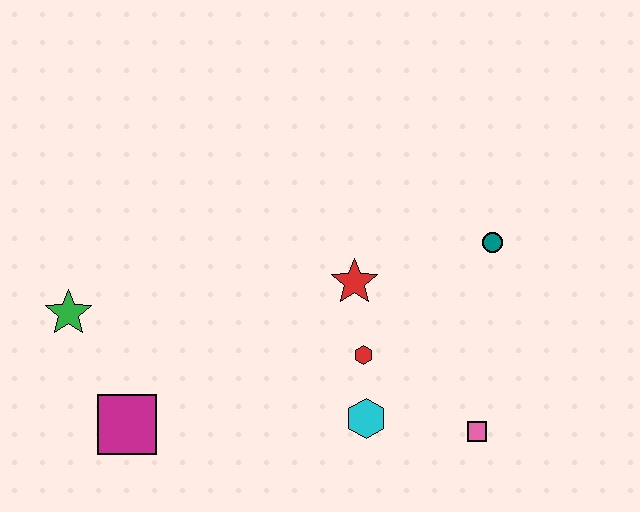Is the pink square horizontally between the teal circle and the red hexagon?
Yes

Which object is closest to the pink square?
The cyan hexagon is closest to the pink square.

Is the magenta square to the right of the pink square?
No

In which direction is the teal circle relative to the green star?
The teal circle is to the right of the green star.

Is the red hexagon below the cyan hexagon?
No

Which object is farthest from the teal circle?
The green star is farthest from the teal circle.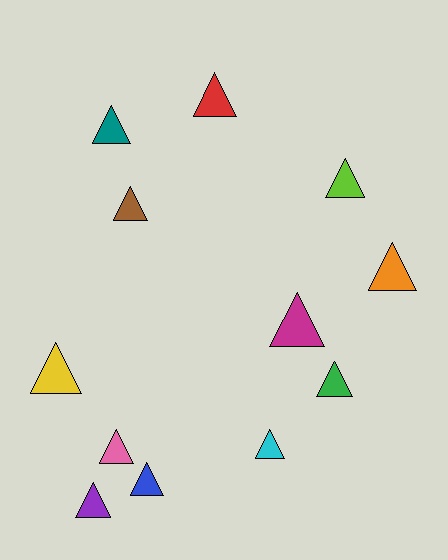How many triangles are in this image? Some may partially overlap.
There are 12 triangles.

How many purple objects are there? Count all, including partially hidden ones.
There is 1 purple object.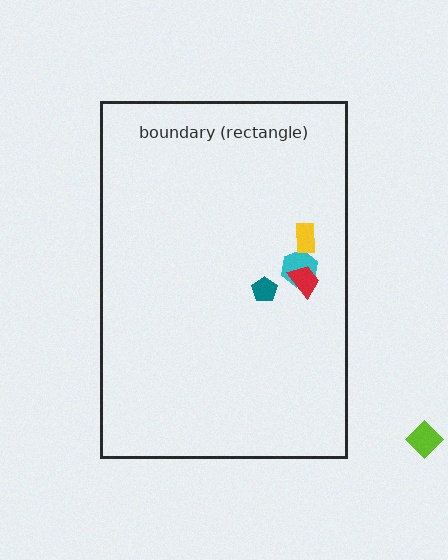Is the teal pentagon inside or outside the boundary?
Inside.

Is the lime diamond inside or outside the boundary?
Outside.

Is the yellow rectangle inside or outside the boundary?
Inside.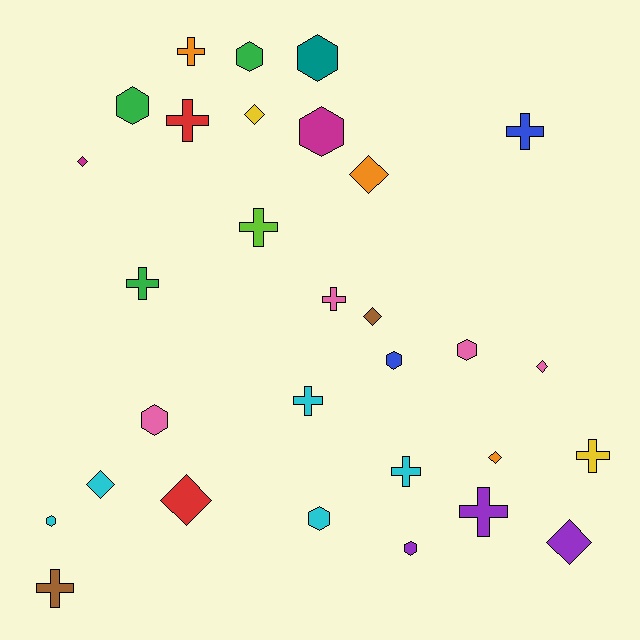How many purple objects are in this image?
There are 3 purple objects.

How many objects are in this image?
There are 30 objects.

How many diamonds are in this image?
There are 9 diamonds.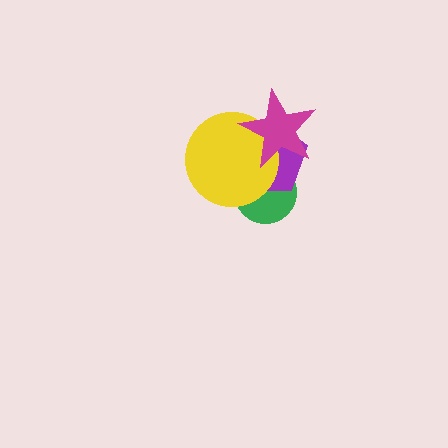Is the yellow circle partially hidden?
Yes, it is partially covered by another shape.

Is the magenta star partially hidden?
No, no other shape covers it.